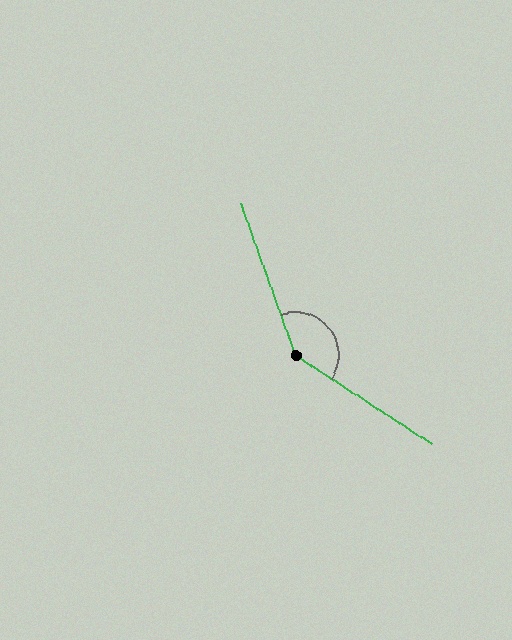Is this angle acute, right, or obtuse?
It is obtuse.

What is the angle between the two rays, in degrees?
Approximately 143 degrees.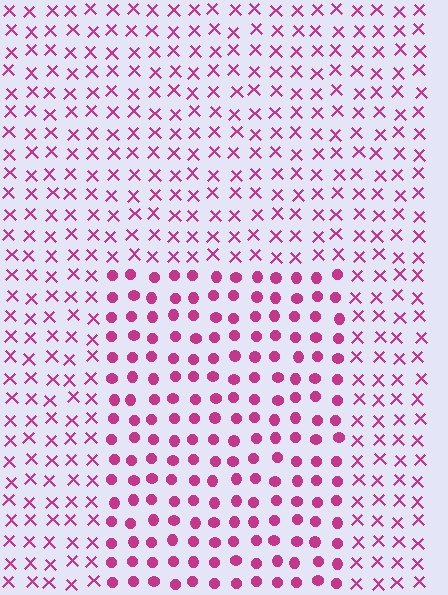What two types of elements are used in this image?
The image uses circles inside the rectangle region and X marks outside it.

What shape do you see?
I see a rectangle.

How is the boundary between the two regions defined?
The boundary is defined by a change in element shape: circles inside vs. X marks outside. All elements share the same color and spacing.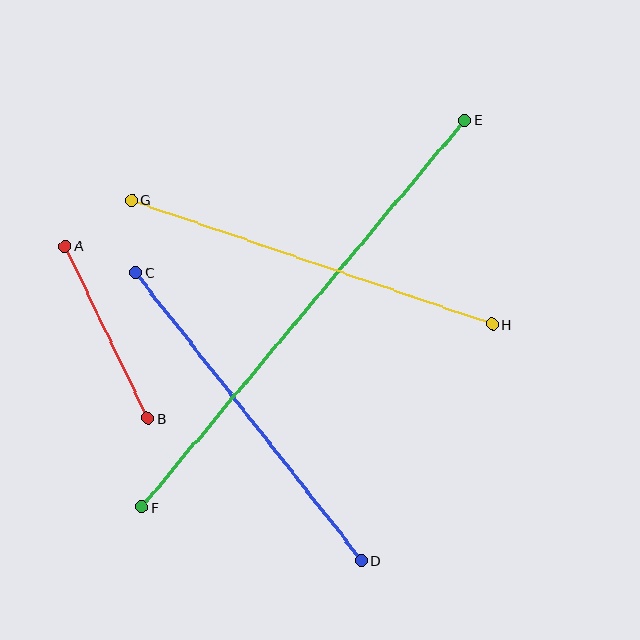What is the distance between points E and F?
The distance is approximately 504 pixels.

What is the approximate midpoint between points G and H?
The midpoint is at approximately (312, 262) pixels.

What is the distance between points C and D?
The distance is approximately 366 pixels.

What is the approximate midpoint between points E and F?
The midpoint is at approximately (303, 314) pixels.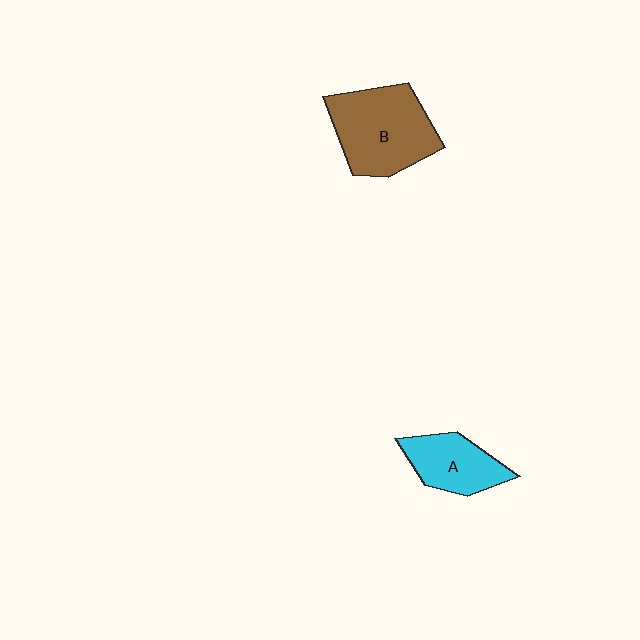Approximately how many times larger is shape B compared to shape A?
Approximately 1.6 times.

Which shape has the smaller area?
Shape A (cyan).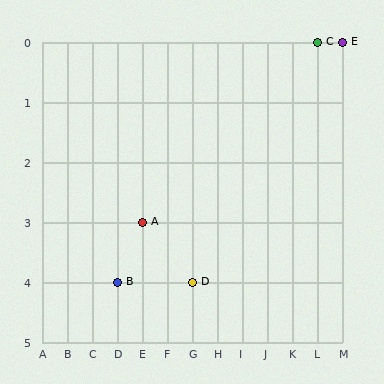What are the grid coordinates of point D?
Point D is at grid coordinates (G, 4).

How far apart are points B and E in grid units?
Points B and E are 9 columns and 4 rows apart (about 9.8 grid units diagonally).